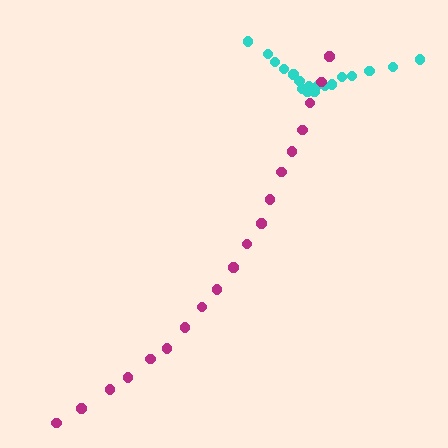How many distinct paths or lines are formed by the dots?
There are 2 distinct paths.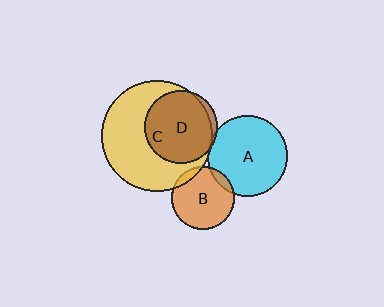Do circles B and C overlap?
Yes.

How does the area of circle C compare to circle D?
Approximately 2.3 times.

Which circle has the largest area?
Circle C (yellow).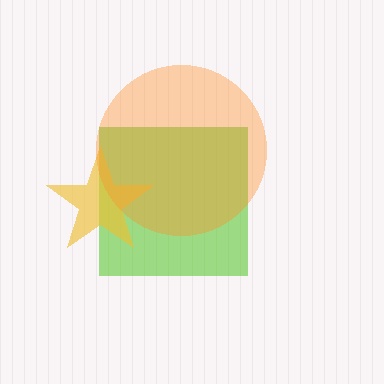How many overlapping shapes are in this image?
There are 3 overlapping shapes in the image.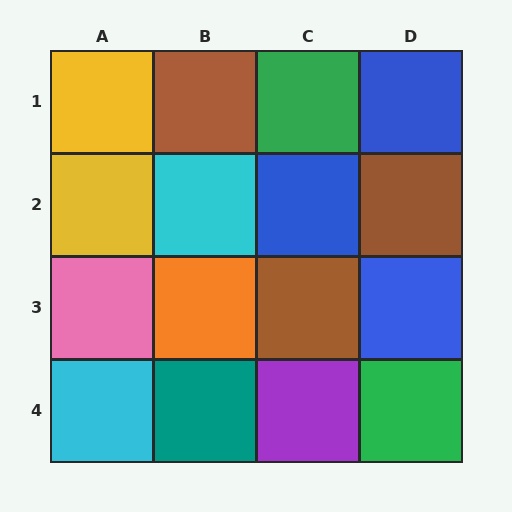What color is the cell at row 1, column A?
Yellow.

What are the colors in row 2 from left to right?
Yellow, cyan, blue, brown.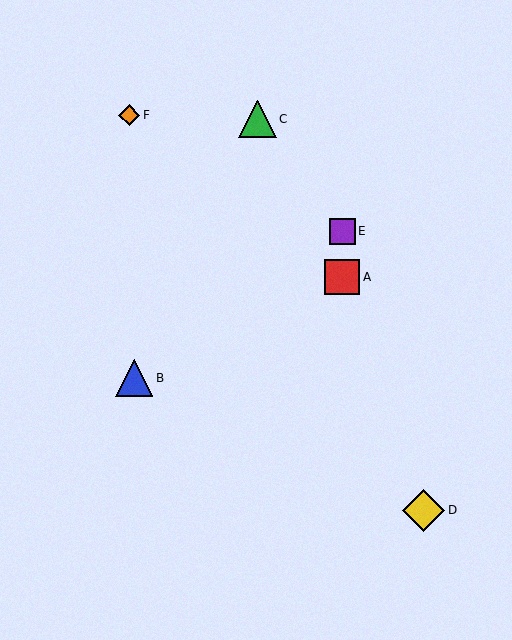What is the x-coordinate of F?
Object F is at x≈129.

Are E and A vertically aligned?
Yes, both are at x≈342.